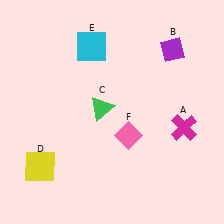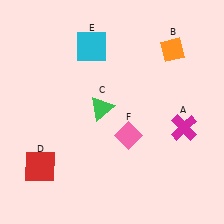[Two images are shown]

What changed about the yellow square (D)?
In Image 1, D is yellow. In Image 2, it changed to red.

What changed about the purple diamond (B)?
In Image 1, B is purple. In Image 2, it changed to orange.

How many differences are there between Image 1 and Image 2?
There are 2 differences between the two images.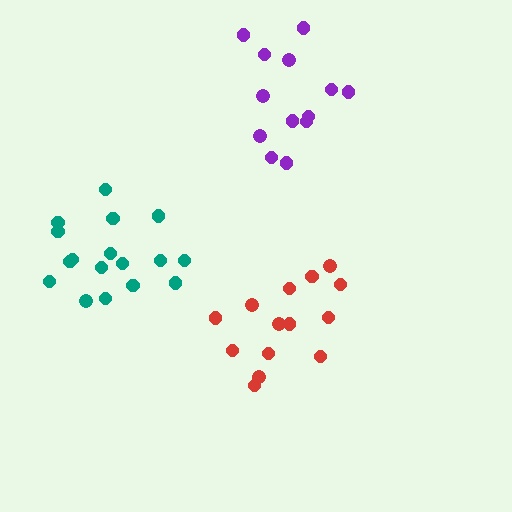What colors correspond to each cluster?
The clusters are colored: teal, red, purple.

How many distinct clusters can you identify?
There are 3 distinct clusters.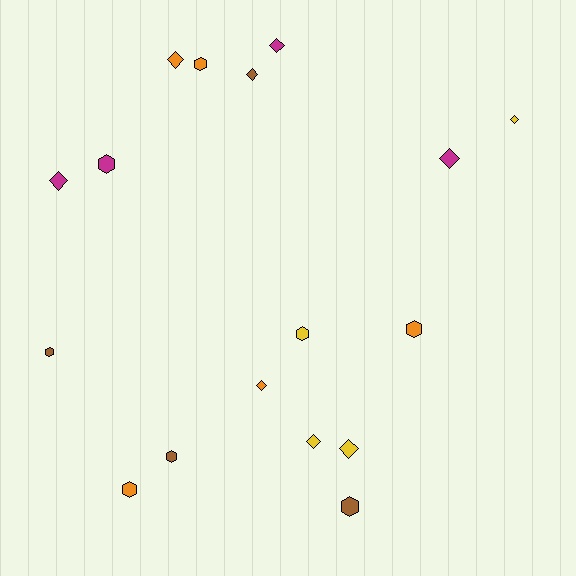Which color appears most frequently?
Orange, with 5 objects.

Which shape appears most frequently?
Diamond, with 9 objects.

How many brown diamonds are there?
There is 1 brown diamond.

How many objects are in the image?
There are 17 objects.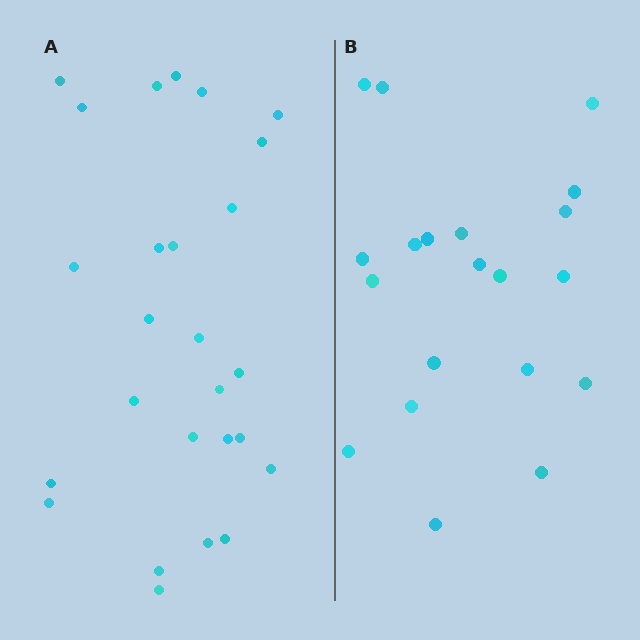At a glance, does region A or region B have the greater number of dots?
Region A (the left region) has more dots.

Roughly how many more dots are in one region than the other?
Region A has about 6 more dots than region B.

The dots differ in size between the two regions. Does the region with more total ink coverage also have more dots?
No. Region B has more total ink coverage because its dots are larger, but region A actually contains more individual dots. Total area can be misleading — the number of items is what matters here.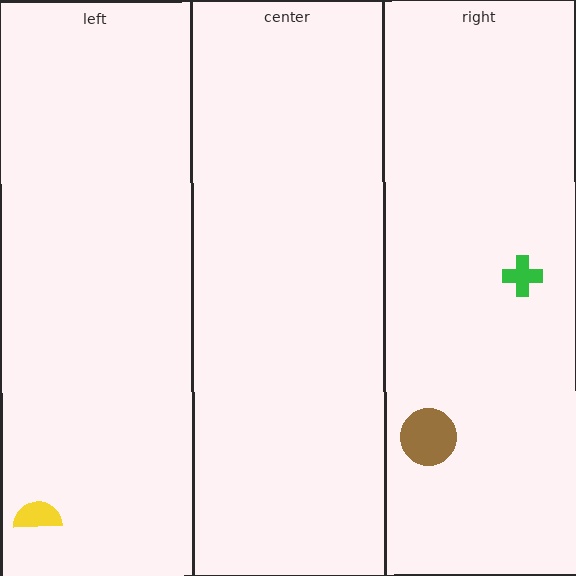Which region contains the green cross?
The right region.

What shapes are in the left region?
The yellow semicircle.